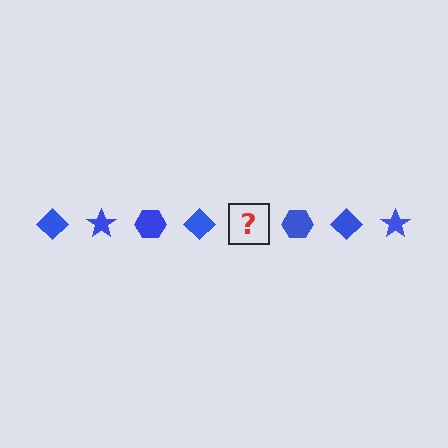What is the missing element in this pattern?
The missing element is a blue star.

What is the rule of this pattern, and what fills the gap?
The rule is that the pattern cycles through diamond, star, hexagon shapes in blue. The gap should be filled with a blue star.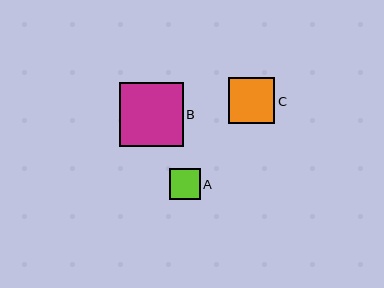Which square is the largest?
Square B is the largest with a size of approximately 64 pixels.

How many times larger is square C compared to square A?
Square C is approximately 1.5 times the size of square A.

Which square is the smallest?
Square A is the smallest with a size of approximately 31 pixels.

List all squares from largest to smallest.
From largest to smallest: B, C, A.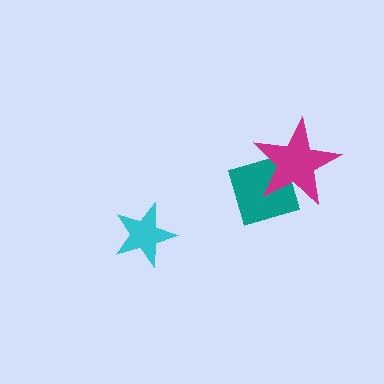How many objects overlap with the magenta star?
1 object overlaps with the magenta star.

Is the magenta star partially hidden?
No, no other shape covers it.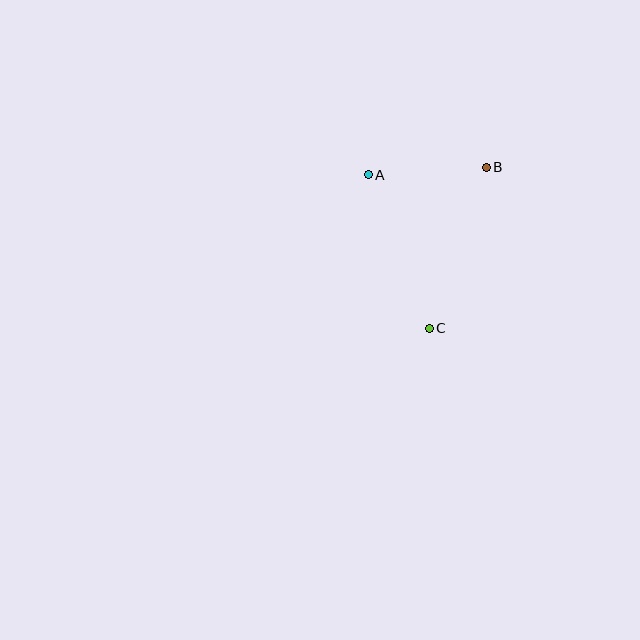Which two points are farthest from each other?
Points B and C are farthest from each other.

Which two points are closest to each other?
Points A and B are closest to each other.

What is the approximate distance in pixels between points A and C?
The distance between A and C is approximately 165 pixels.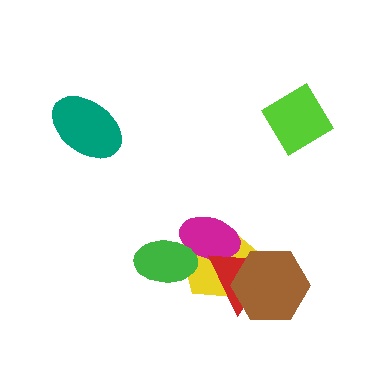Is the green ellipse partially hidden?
No, no other shape covers it.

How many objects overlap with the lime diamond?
0 objects overlap with the lime diamond.